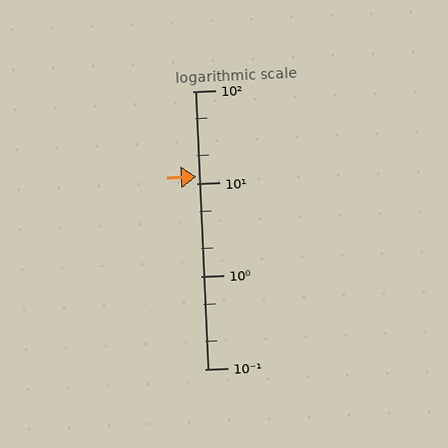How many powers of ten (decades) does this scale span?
The scale spans 3 decades, from 0.1 to 100.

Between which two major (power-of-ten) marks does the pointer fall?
The pointer is between 10 and 100.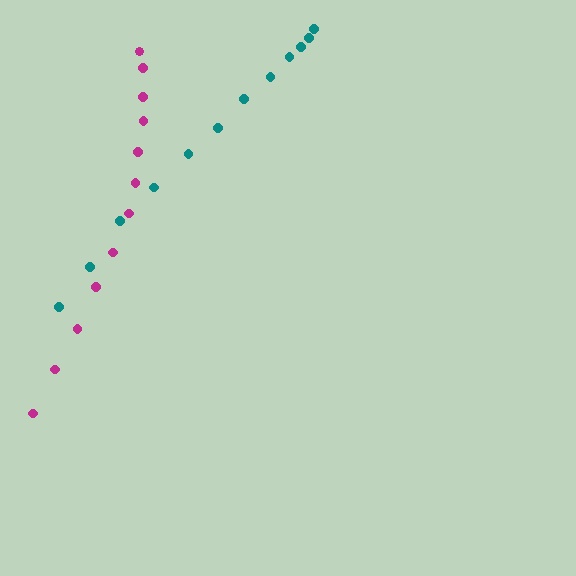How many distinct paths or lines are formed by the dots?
There are 2 distinct paths.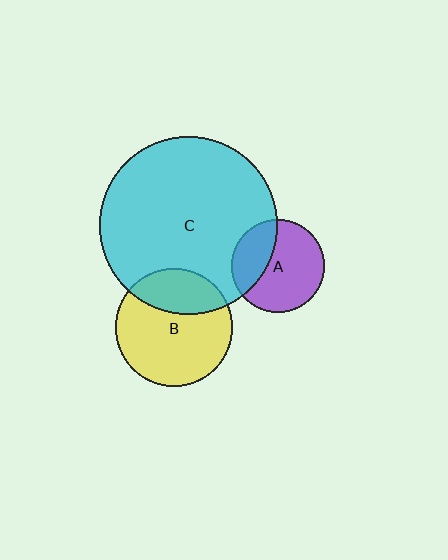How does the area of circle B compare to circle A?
Approximately 1.6 times.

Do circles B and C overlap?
Yes.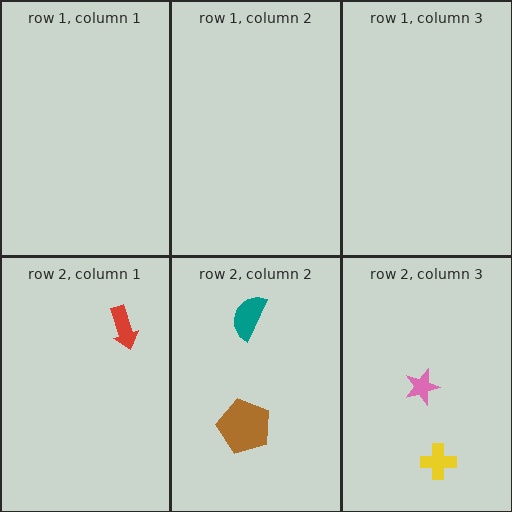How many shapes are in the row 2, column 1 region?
1.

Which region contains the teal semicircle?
The row 2, column 2 region.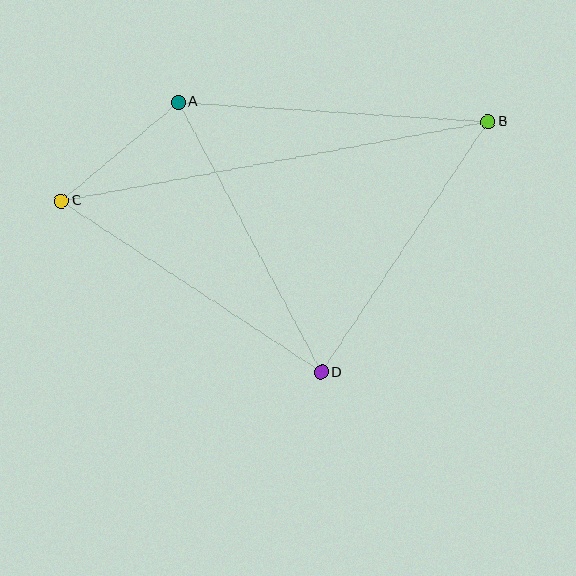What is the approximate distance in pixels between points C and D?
The distance between C and D is approximately 312 pixels.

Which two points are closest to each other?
Points A and C are closest to each other.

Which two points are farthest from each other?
Points B and C are farthest from each other.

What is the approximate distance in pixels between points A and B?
The distance between A and B is approximately 311 pixels.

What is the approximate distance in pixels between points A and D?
The distance between A and D is approximately 306 pixels.